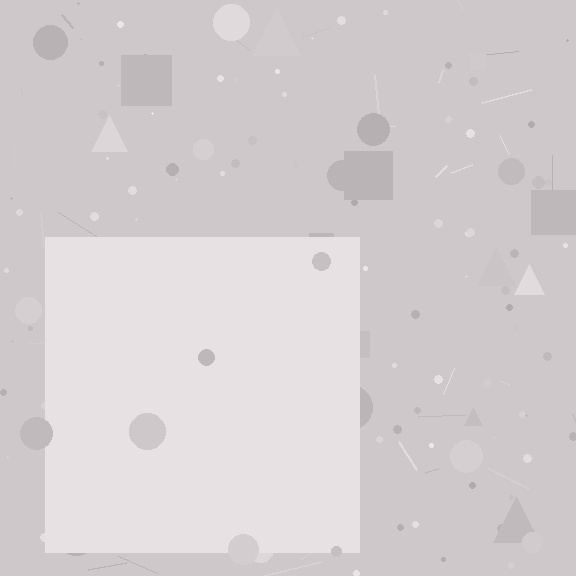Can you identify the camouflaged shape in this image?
The camouflaged shape is a square.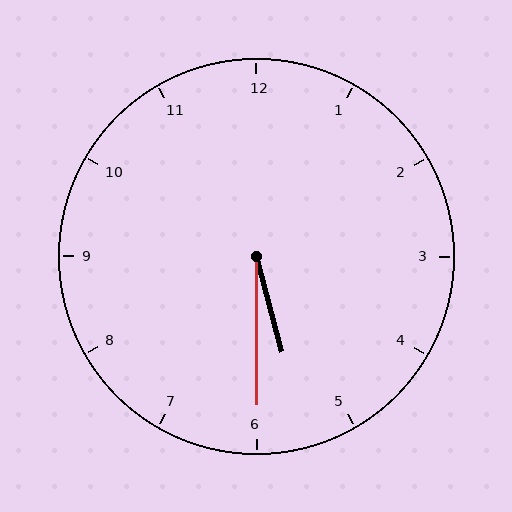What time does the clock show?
5:30.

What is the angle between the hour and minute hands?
Approximately 15 degrees.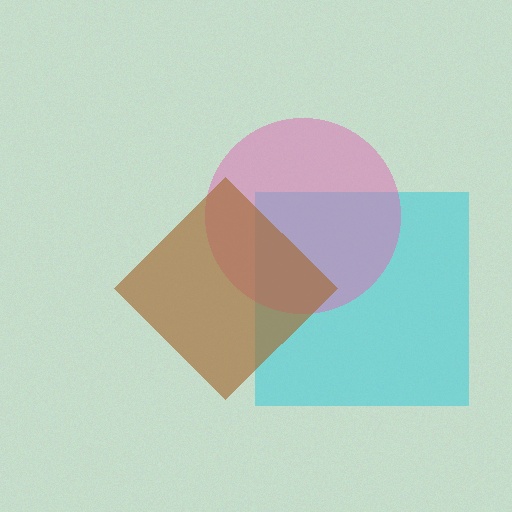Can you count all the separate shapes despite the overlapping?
Yes, there are 3 separate shapes.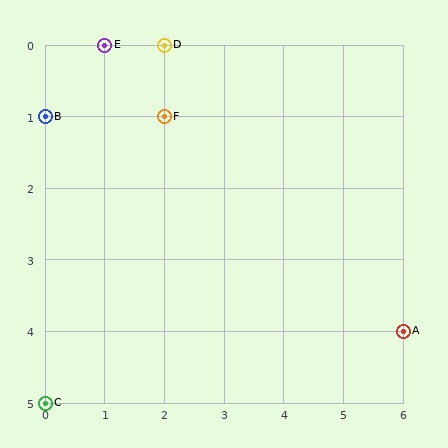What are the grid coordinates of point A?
Point A is at grid coordinates (6, 4).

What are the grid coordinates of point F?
Point F is at grid coordinates (2, 1).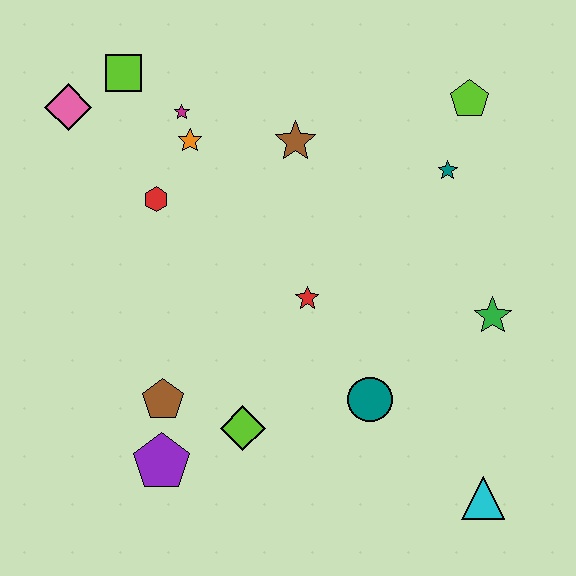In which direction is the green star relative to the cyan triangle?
The green star is above the cyan triangle.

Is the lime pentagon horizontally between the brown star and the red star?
No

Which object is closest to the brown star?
The orange star is closest to the brown star.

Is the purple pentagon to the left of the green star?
Yes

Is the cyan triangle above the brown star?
No